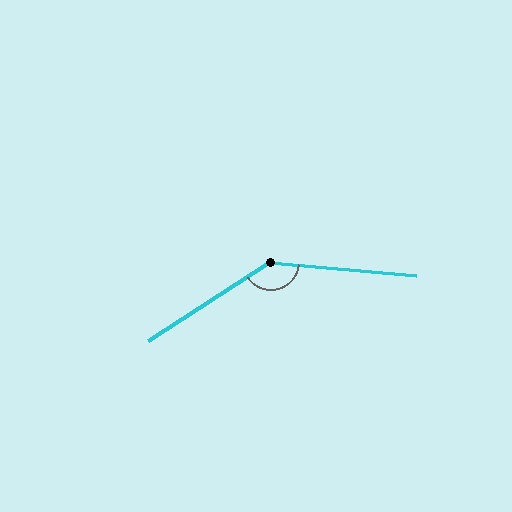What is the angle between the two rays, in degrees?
Approximately 142 degrees.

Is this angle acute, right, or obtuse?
It is obtuse.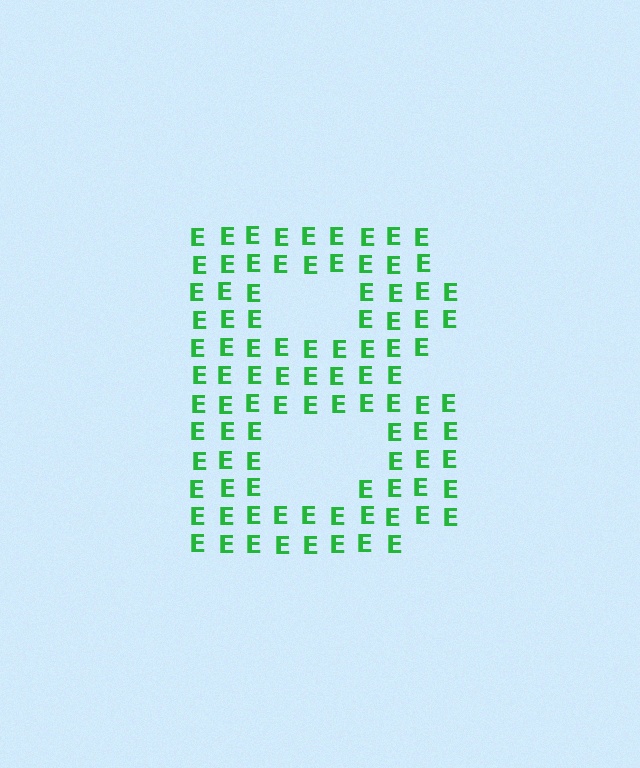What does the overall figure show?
The overall figure shows the letter B.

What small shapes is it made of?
It is made of small letter E's.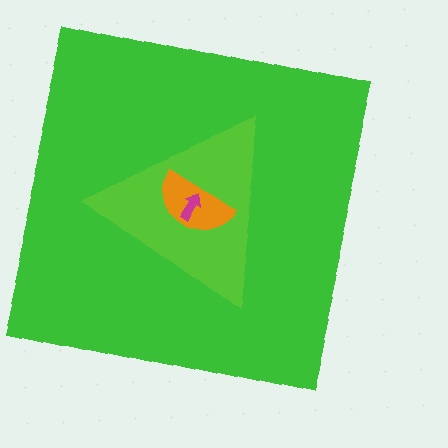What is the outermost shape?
The green square.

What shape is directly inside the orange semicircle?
The magenta arrow.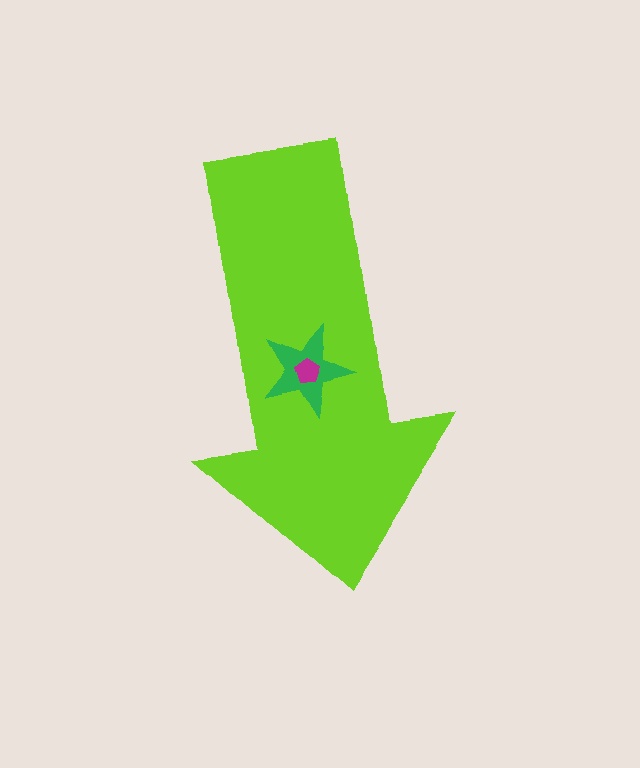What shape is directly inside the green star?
The magenta pentagon.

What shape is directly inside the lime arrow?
The green star.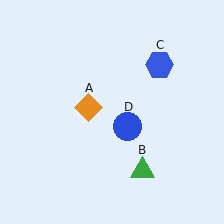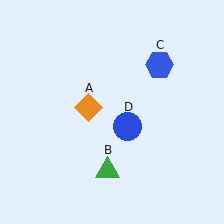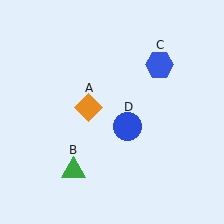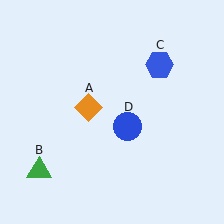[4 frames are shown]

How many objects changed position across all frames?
1 object changed position: green triangle (object B).